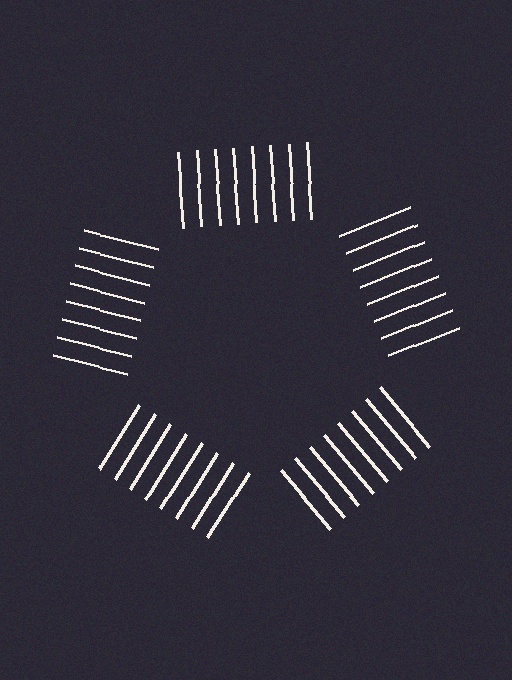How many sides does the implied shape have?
5 sides — the line-ends trace a pentagon.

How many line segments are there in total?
40 — 8 along each of the 5 edges.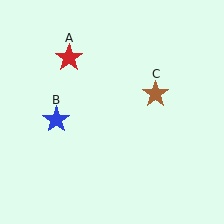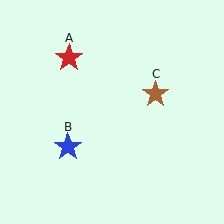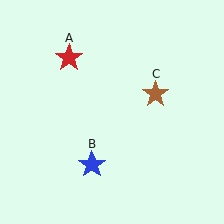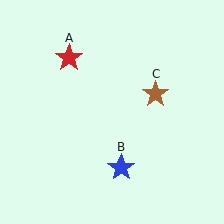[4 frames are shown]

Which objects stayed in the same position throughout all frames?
Red star (object A) and brown star (object C) remained stationary.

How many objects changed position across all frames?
1 object changed position: blue star (object B).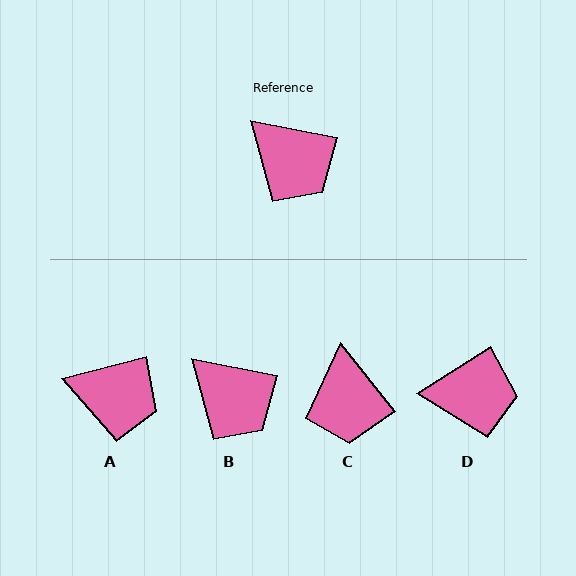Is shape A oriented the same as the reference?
No, it is off by about 26 degrees.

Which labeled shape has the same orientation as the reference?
B.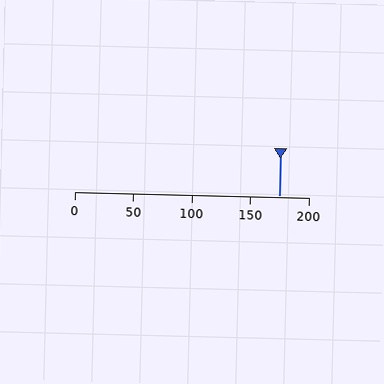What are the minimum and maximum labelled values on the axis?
The axis runs from 0 to 200.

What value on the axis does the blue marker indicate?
The marker indicates approximately 175.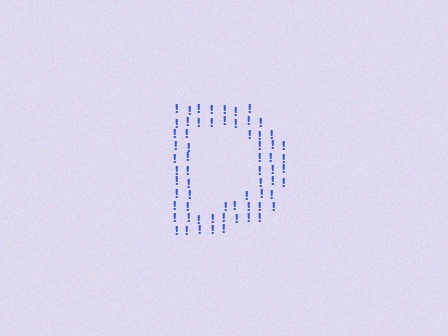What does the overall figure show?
The overall figure shows the letter D.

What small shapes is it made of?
It is made of small exclamation marks.